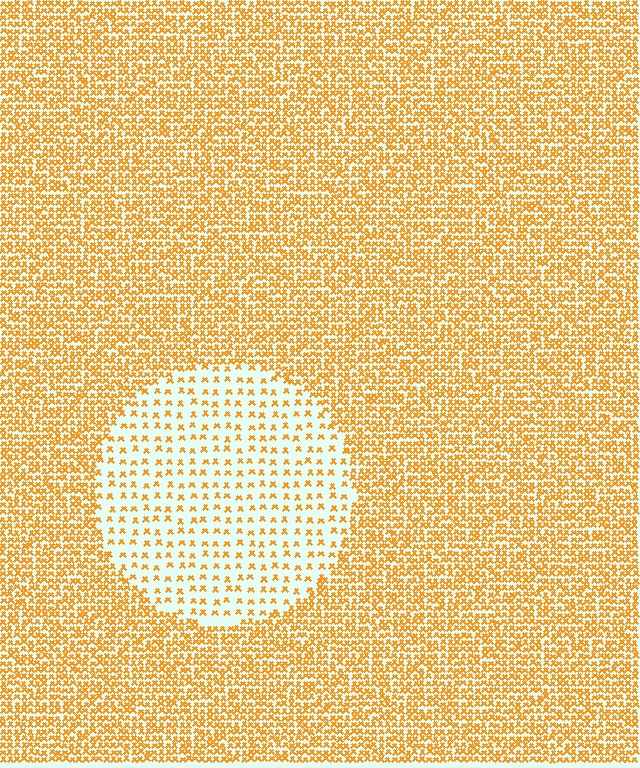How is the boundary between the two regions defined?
The boundary is defined by a change in element density (approximately 2.9x ratio). All elements are the same color, size, and shape.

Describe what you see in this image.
The image contains small orange elements arranged at two different densities. A circle-shaped region is visible where the elements are less densely packed than the surrounding area.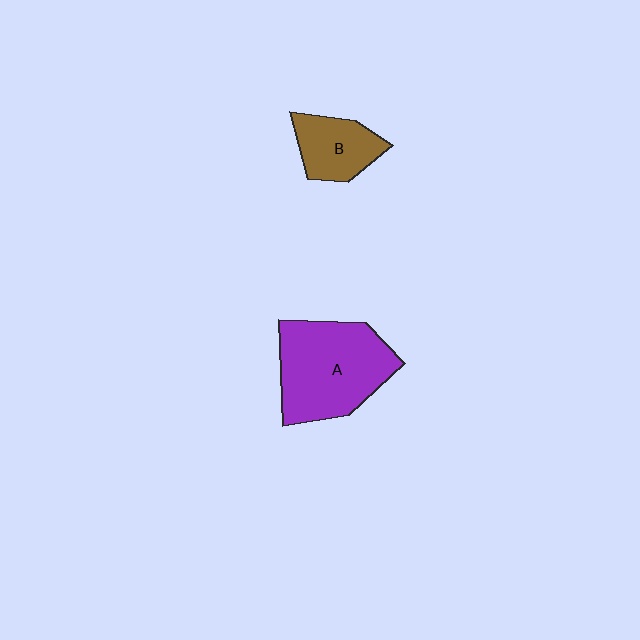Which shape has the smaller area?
Shape B (brown).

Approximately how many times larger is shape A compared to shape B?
Approximately 2.1 times.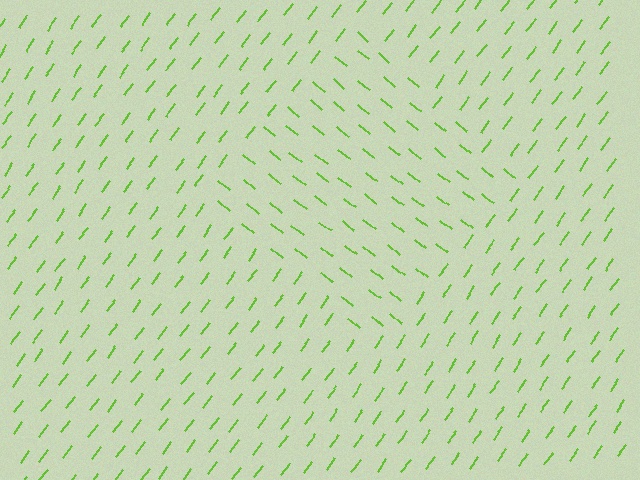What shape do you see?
I see a diamond.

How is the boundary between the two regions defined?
The boundary is defined purely by a change in line orientation (approximately 87 degrees difference). All lines are the same color and thickness.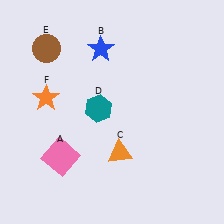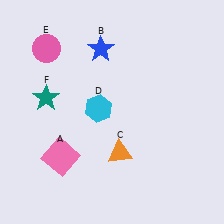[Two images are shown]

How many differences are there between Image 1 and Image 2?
There are 3 differences between the two images.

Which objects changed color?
D changed from teal to cyan. E changed from brown to pink. F changed from orange to teal.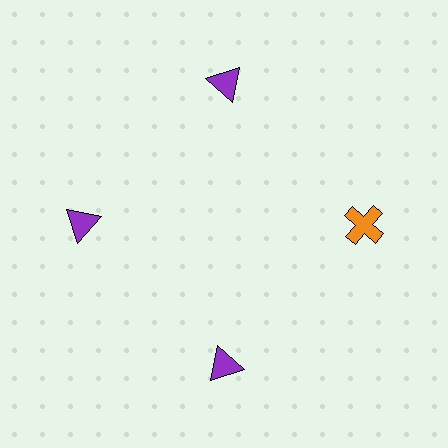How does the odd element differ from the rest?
It differs in both color (orange instead of purple) and shape (cross instead of triangle).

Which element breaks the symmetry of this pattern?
The orange cross at roughly the 3 o'clock position breaks the symmetry. All other shapes are purple triangles.